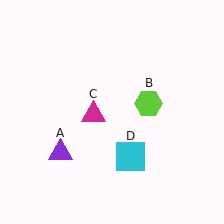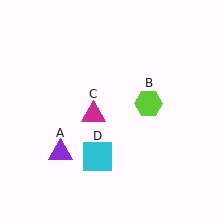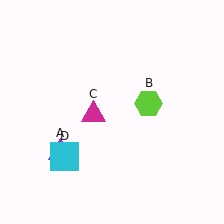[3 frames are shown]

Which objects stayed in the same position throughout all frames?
Purple triangle (object A) and lime hexagon (object B) and magenta triangle (object C) remained stationary.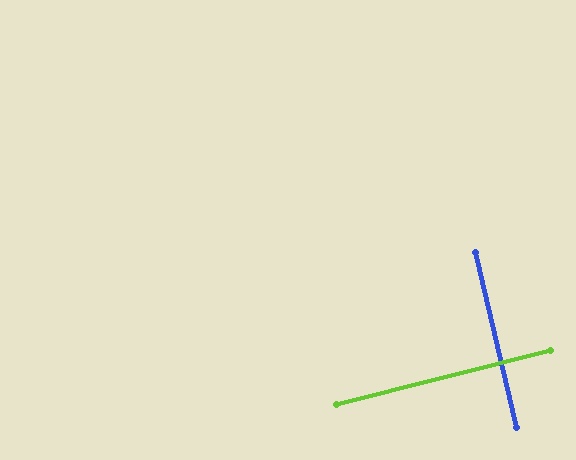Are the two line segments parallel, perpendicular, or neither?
Perpendicular — they meet at approximately 89°.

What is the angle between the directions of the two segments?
Approximately 89 degrees.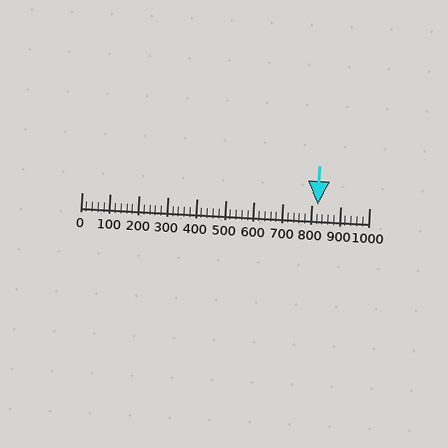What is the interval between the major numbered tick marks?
The major tick marks are spaced 100 units apart.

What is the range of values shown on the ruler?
The ruler shows values from 0 to 1000.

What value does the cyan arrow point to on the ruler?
The cyan arrow points to approximately 820.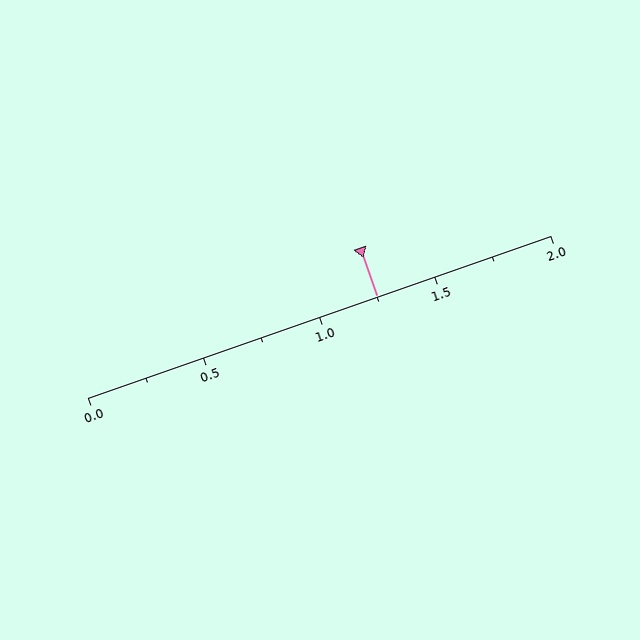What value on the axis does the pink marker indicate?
The marker indicates approximately 1.25.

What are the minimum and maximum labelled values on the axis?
The axis runs from 0.0 to 2.0.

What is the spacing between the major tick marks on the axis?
The major ticks are spaced 0.5 apart.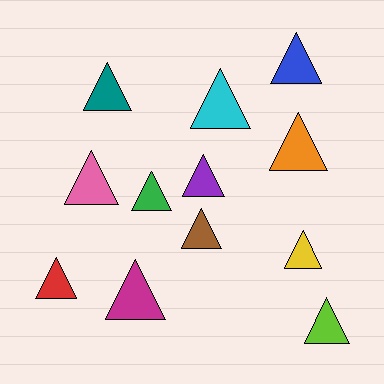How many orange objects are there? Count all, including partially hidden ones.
There is 1 orange object.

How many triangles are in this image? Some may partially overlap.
There are 12 triangles.